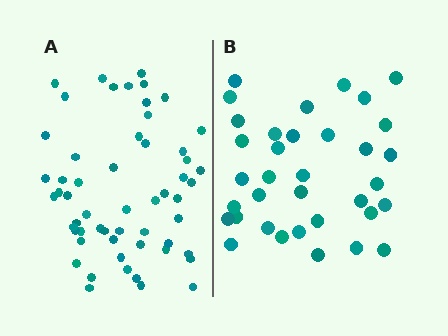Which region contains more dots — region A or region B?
Region A (the left region) has more dots.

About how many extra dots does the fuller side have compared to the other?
Region A has approximately 20 more dots than region B.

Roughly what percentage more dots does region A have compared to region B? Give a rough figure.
About 60% more.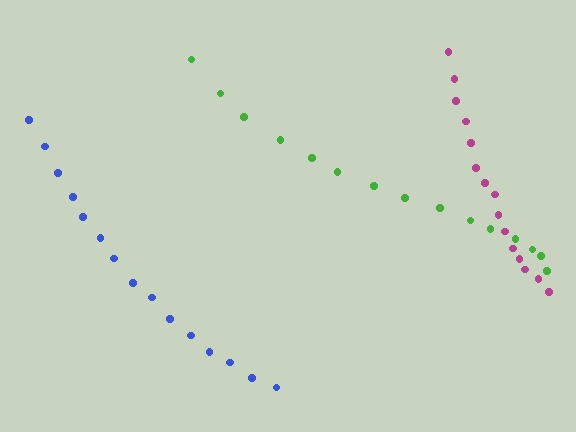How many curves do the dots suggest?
There are 3 distinct paths.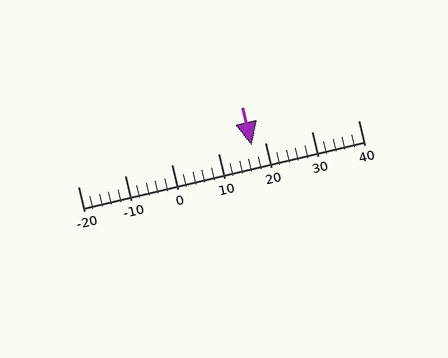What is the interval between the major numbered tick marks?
The major tick marks are spaced 10 units apart.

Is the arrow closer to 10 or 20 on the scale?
The arrow is closer to 20.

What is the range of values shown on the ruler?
The ruler shows values from -20 to 40.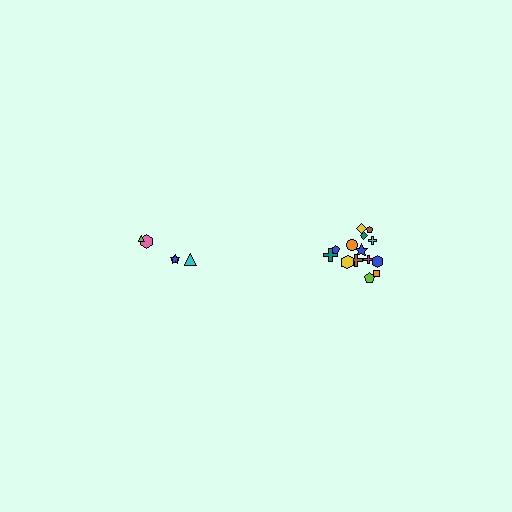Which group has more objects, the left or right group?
The right group.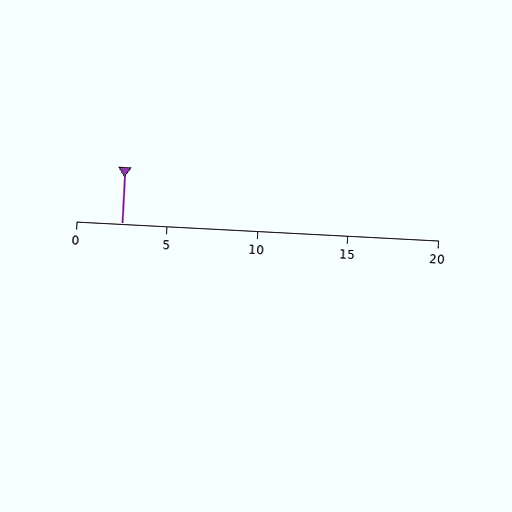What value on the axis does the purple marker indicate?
The marker indicates approximately 2.5.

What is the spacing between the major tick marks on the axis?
The major ticks are spaced 5 apart.